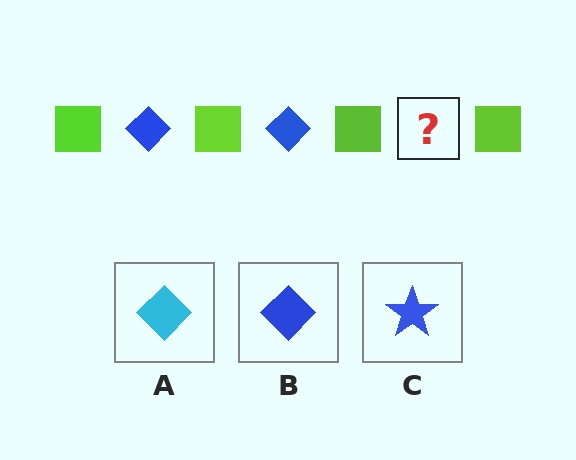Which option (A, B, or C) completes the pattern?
B.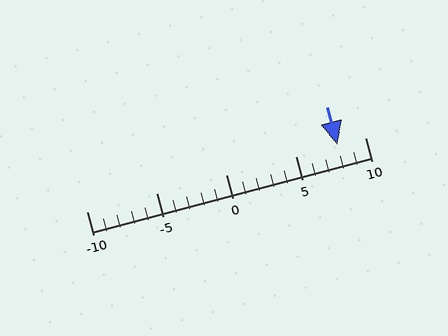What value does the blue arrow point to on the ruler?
The blue arrow points to approximately 8.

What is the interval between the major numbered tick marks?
The major tick marks are spaced 5 units apart.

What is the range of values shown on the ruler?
The ruler shows values from -10 to 10.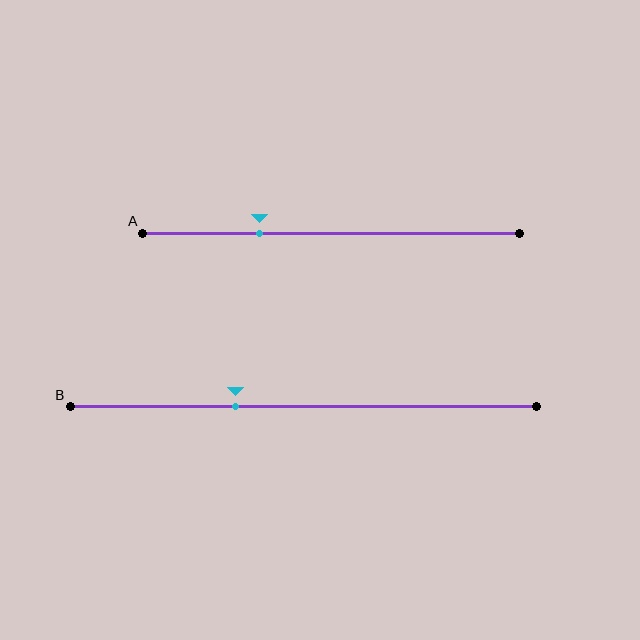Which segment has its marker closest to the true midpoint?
Segment B has its marker closest to the true midpoint.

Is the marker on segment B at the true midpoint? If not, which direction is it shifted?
No, the marker on segment B is shifted to the left by about 14% of the segment length.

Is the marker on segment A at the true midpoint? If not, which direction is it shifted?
No, the marker on segment A is shifted to the left by about 19% of the segment length.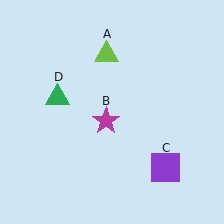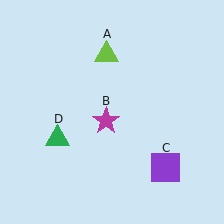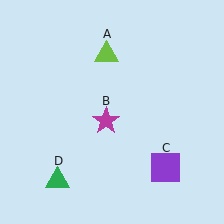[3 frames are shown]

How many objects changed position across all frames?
1 object changed position: green triangle (object D).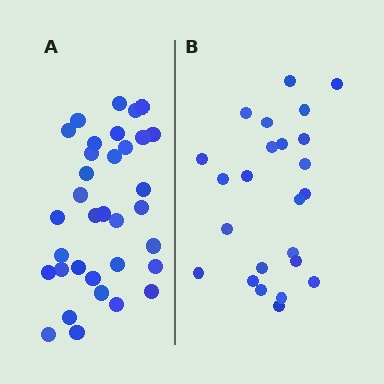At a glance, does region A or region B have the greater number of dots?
Region A (the left region) has more dots.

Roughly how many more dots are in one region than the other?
Region A has roughly 10 or so more dots than region B.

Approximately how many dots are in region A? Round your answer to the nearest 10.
About 30 dots. (The exact count is 34, which rounds to 30.)